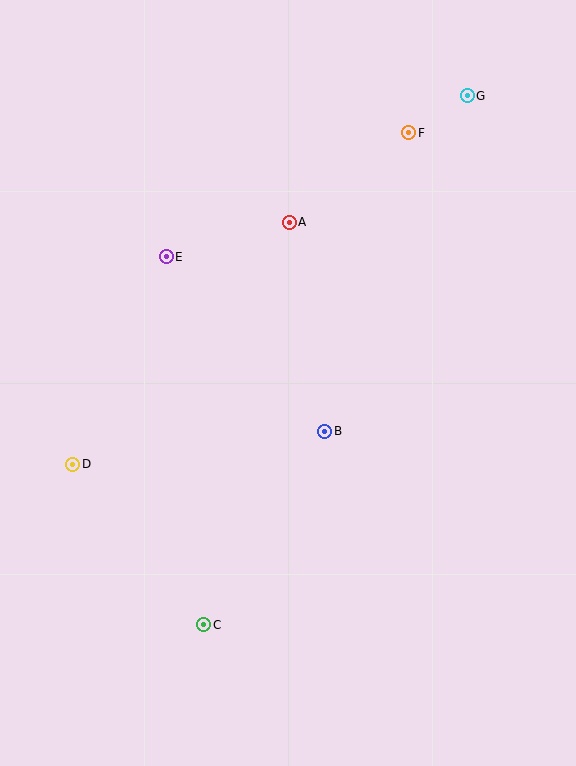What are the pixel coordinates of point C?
Point C is at (204, 625).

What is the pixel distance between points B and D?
The distance between B and D is 254 pixels.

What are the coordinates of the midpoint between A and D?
The midpoint between A and D is at (181, 343).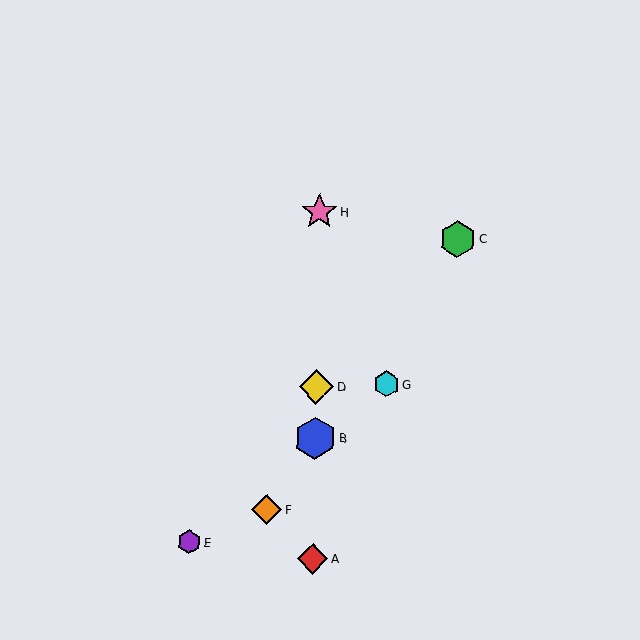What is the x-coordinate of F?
Object F is at x≈267.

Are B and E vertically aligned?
No, B is at x≈315 and E is at x≈189.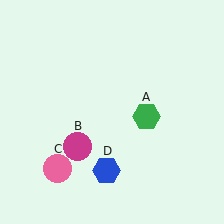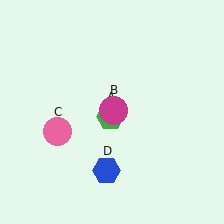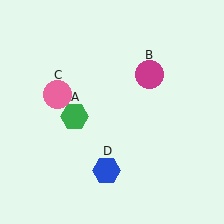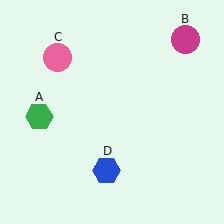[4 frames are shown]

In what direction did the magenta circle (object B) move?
The magenta circle (object B) moved up and to the right.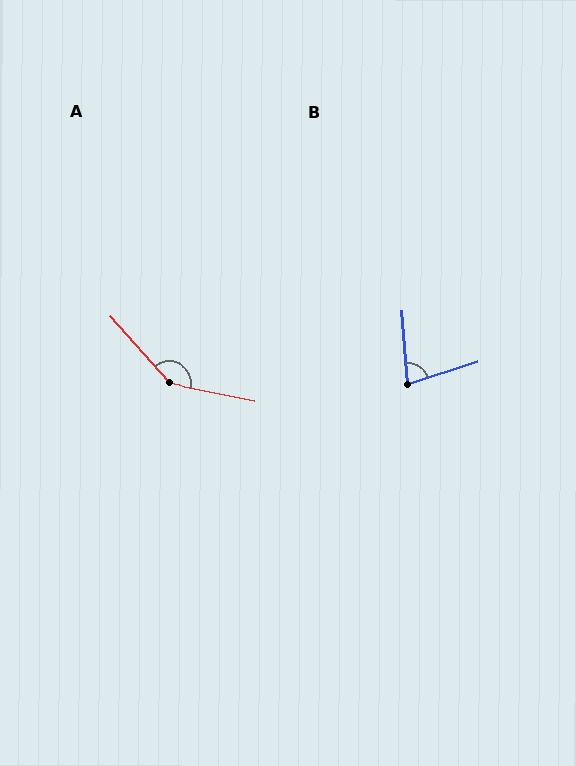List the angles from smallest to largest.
B (77°), A (144°).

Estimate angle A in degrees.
Approximately 144 degrees.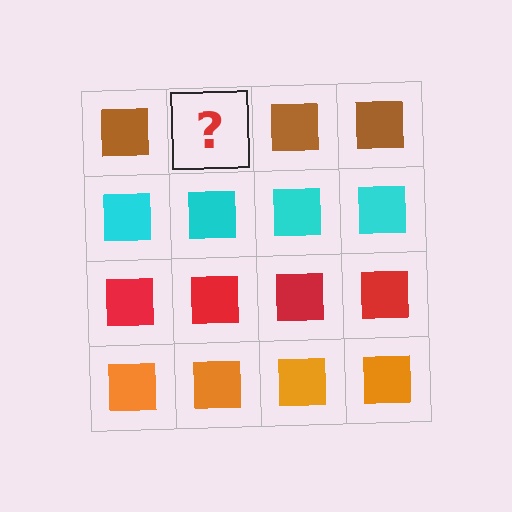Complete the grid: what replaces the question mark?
The question mark should be replaced with a brown square.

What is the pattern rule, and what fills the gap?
The rule is that each row has a consistent color. The gap should be filled with a brown square.